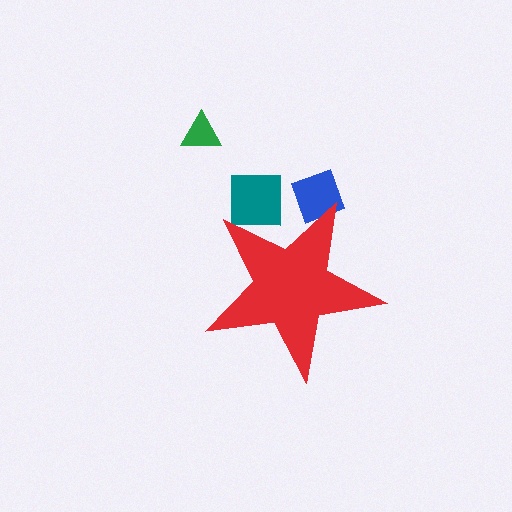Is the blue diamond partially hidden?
Yes, the blue diamond is partially hidden behind the red star.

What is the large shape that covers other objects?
A red star.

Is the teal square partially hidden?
Yes, the teal square is partially hidden behind the red star.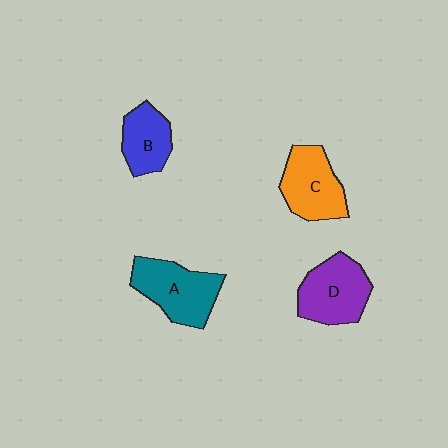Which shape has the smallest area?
Shape B (blue).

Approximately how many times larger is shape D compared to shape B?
Approximately 1.4 times.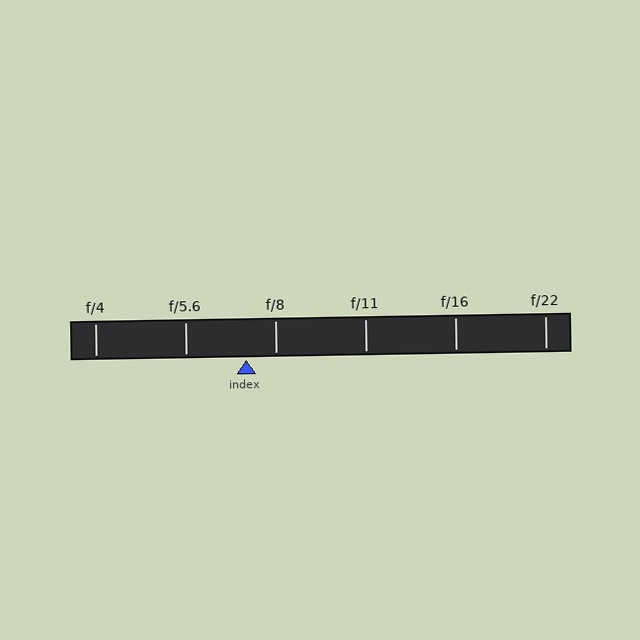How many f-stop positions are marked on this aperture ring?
There are 6 f-stop positions marked.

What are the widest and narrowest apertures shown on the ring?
The widest aperture shown is f/4 and the narrowest is f/22.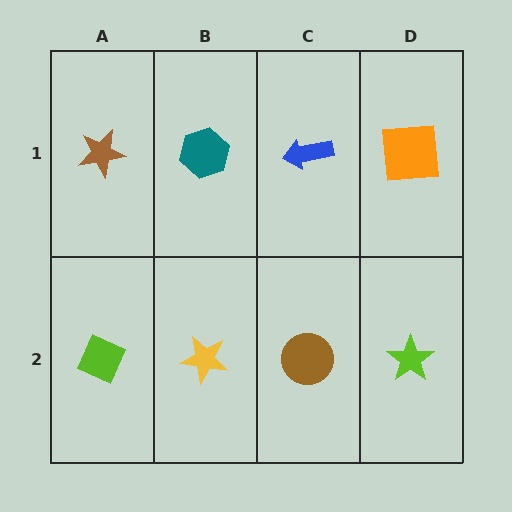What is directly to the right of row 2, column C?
A lime star.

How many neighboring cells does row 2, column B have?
3.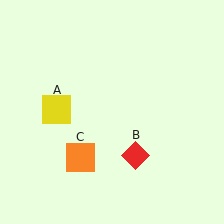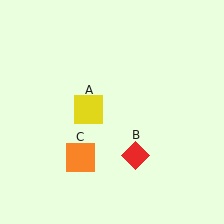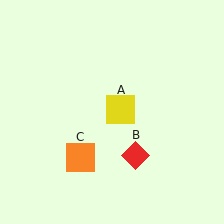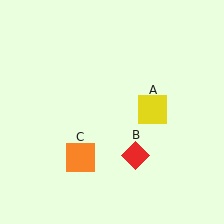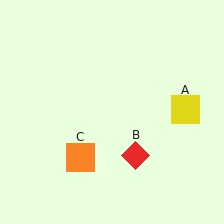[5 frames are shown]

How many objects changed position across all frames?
1 object changed position: yellow square (object A).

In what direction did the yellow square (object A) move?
The yellow square (object A) moved right.